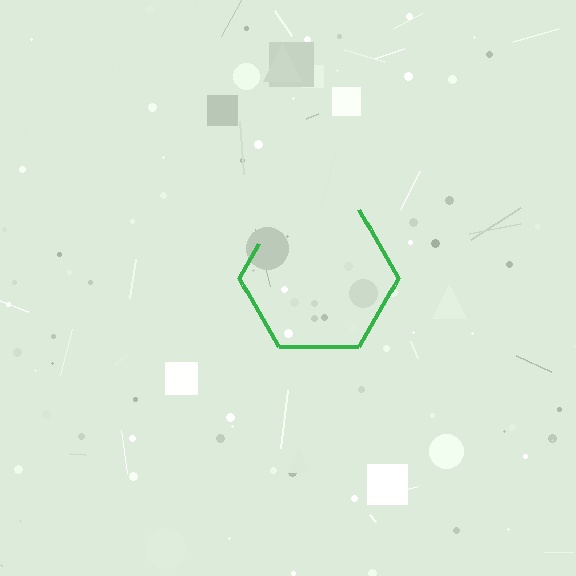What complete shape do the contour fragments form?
The contour fragments form a hexagon.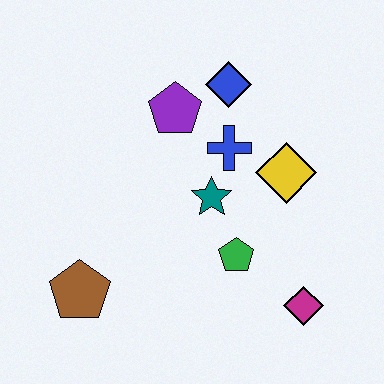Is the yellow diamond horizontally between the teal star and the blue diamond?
No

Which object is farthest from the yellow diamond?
The brown pentagon is farthest from the yellow diamond.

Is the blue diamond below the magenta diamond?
No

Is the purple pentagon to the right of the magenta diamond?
No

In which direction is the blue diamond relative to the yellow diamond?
The blue diamond is above the yellow diamond.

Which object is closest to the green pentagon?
The teal star is closest to the green pentagon.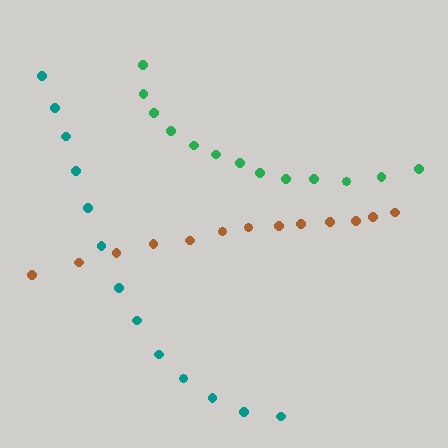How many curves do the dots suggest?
There are 3 distinct paths.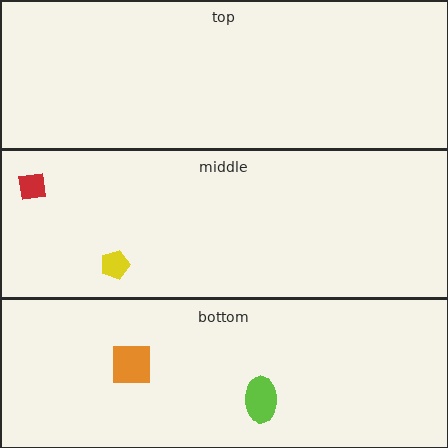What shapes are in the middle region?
The yellow pentagon, the red square.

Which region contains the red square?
The middle region.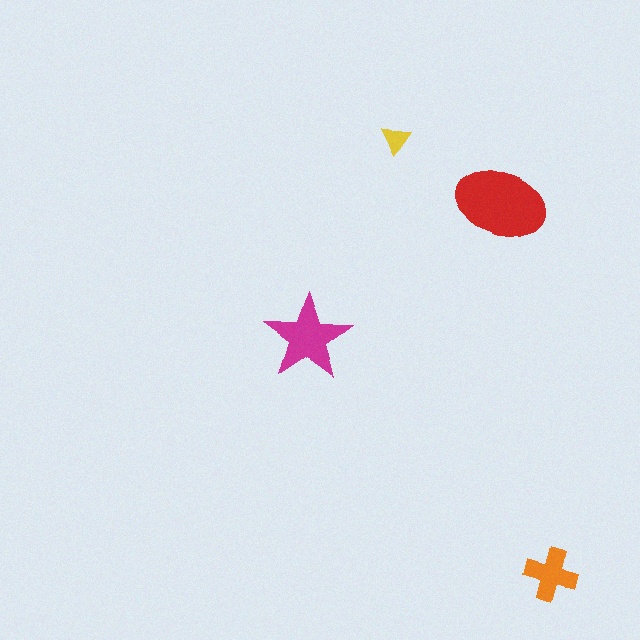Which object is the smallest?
The yellow triangle.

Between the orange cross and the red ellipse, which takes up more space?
The red ellipse.